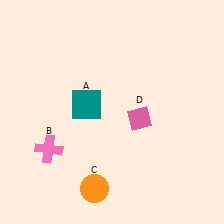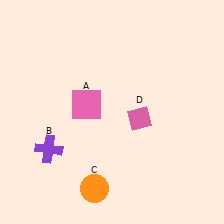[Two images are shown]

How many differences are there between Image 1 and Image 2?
There are 2 differences between the two images.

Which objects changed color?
A changed from teal to pink. B changed from pink to purple.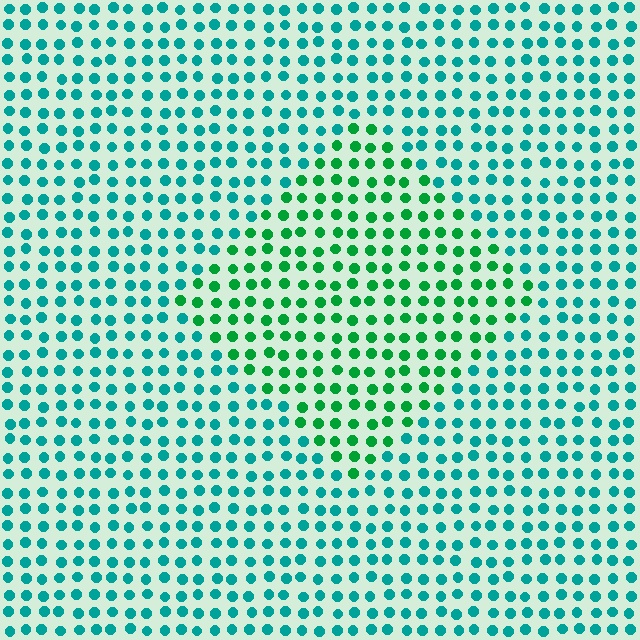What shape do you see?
I see a diamond.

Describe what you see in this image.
The image is filled with small teal elements in a uniform arrangement. A diamond-shaped region is visible where the elements are tinted to a slightly different hue, forming a subtle color boundary.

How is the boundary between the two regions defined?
The boundary is defined purely by a slight shift in hue (about 37 degrees). Spacing, size, and orientation are identical on both sides.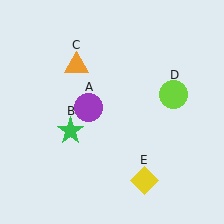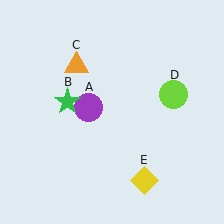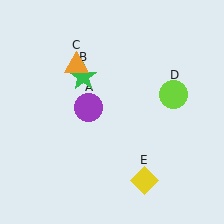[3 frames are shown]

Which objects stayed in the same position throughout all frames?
Purple circle (object A) and orange triangle (object C) and lime circle (object D) and yellow diamond (object E) remained stationary.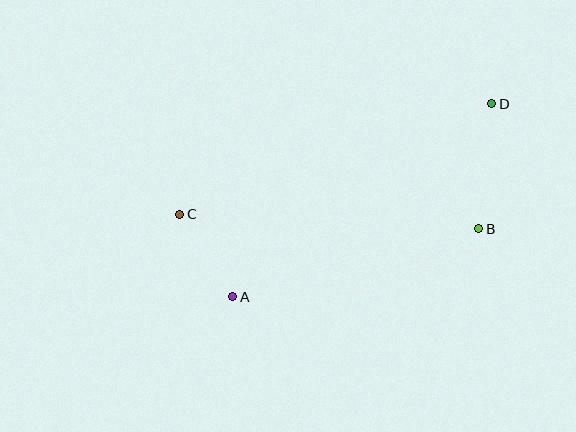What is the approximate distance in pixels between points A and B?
The distance between A and B is approximately 255 pixels.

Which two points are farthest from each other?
Points C and D are farthest from each other.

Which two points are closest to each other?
Points A and C are closest to each other.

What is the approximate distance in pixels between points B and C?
The distance between B and C is approximately 299 pixels.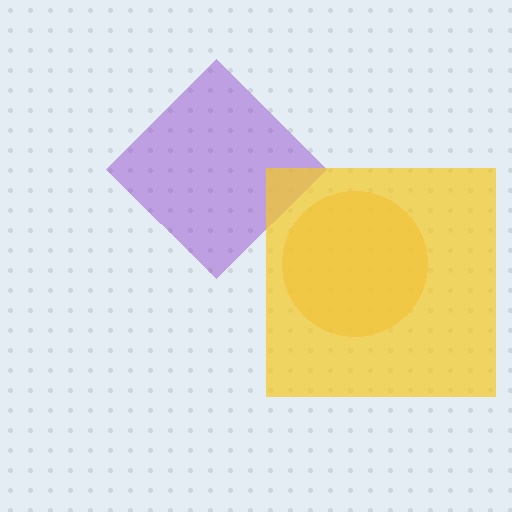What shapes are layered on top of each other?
The layered shapes are: a purple diamond, an orange circle, a yellow square.